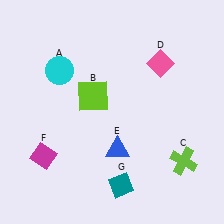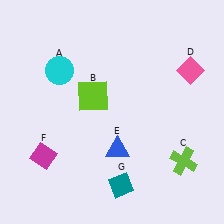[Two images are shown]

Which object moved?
The pink diamond (D) moved right.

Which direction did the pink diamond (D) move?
The pink diamond (D) moved right.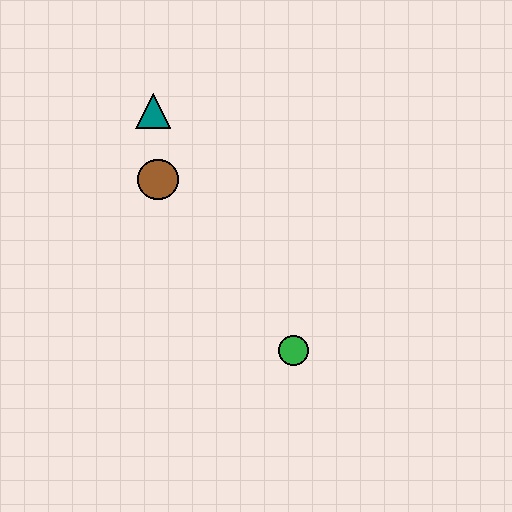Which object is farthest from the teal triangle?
The green circle is farthest from the teal triangle.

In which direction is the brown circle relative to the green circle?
The brown circle is above the green circle.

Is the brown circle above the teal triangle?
No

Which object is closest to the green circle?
The brown circle is closest to the green circle.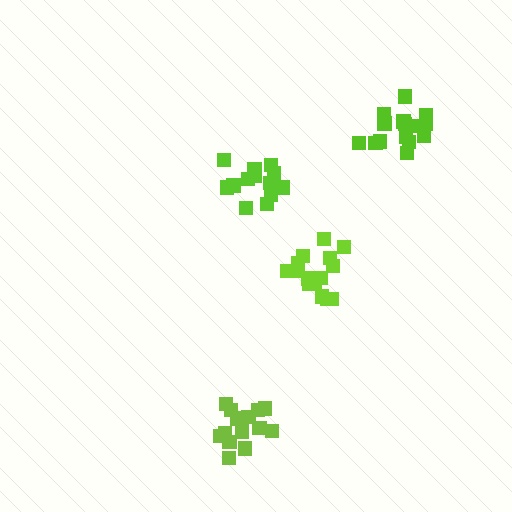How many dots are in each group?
Group 1: 16 dots, Group 2: 13 dots, Group 3: 14 dots, Group 4: 15 dots (58 total).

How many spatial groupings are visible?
There are 4 spatial groupings.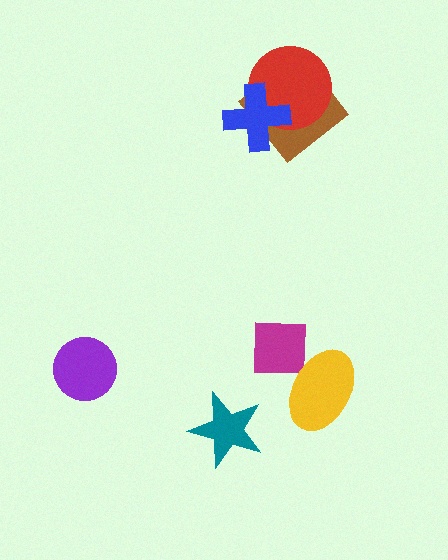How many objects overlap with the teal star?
0 objects overlap with the teal star.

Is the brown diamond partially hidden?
Yes, it is partially covered by another shape.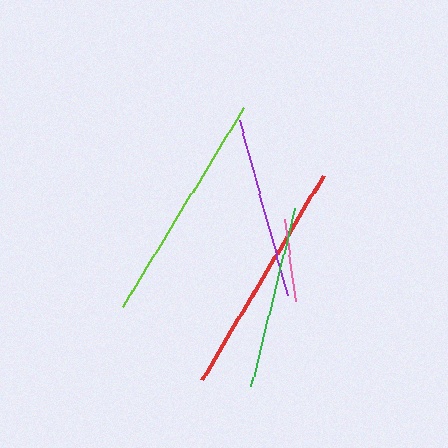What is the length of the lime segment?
The lime segment is approximately 233 pixels long.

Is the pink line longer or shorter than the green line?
The green line is longer than the pink line.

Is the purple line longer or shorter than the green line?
The green line is longer than the purple line.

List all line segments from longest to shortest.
From longest to shortest: red, lime, green, purple, pink.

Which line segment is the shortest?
The pink line is the shortest at approximately 83 pixels.